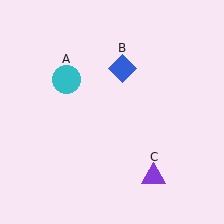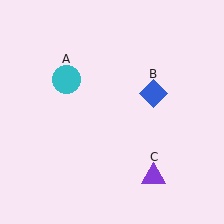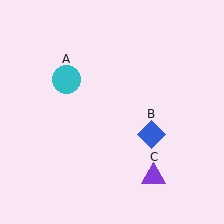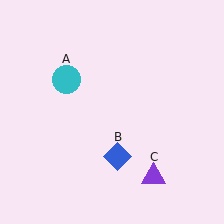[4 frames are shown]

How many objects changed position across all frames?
1 object changed position: blue diamond (object B).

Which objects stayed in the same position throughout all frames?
Cyan circle (object A) and purple triangle (object C) remained stationary.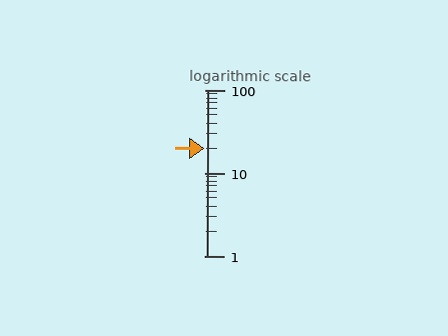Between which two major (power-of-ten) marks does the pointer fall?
The pointer is between 10 and 100.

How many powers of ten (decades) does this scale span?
The scale spans 2 decades, from 1 to 100.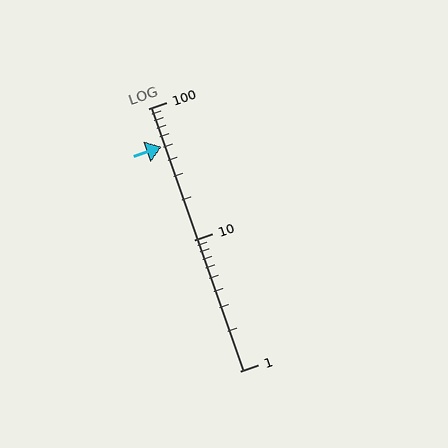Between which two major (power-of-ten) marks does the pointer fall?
The pointer is between 10 and 100.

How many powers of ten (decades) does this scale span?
The scale spans 2 decades, from 1 to 100.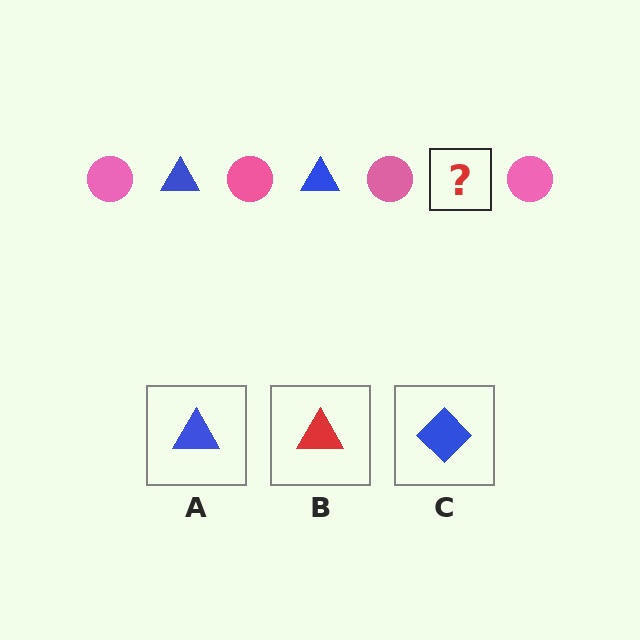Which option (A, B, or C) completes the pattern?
A.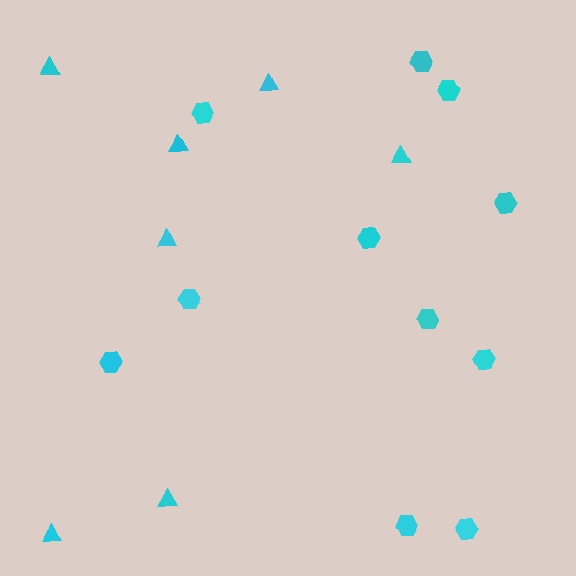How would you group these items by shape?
There are 2 groups: one group of triangles (7) and one group of hexagons (11).